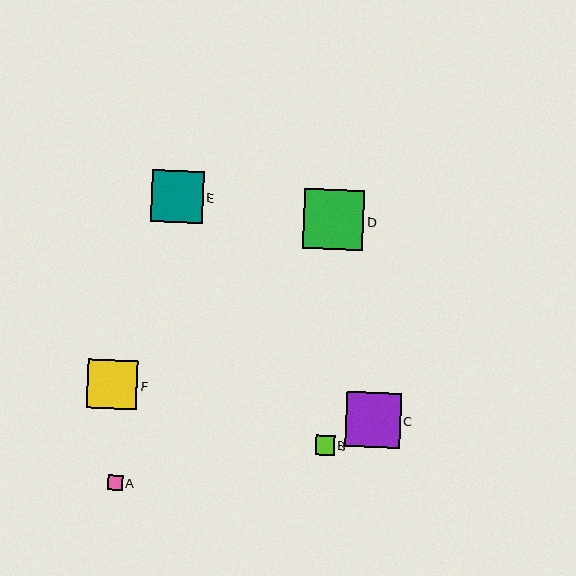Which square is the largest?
Square D is the largest with a size of approximately 60 pixels.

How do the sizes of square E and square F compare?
Square E and square F are approximately the same size.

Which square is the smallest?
Square A is the smallest with a size of approximately 15 pixels.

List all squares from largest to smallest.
From largest to smallest: D, C, E, F, B, A.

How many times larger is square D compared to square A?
Square D is approximately 4.0 times the size of square A.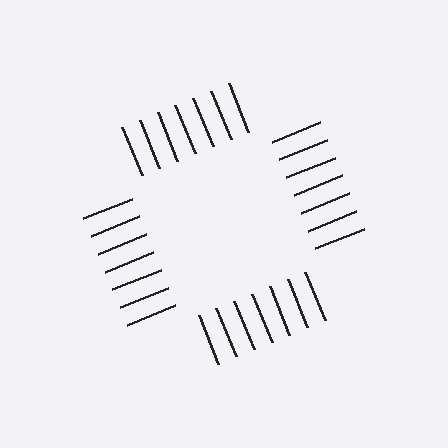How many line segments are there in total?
28 — 7 along each of the 4 edges.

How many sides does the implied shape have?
4 sides — the line-ends trace a square.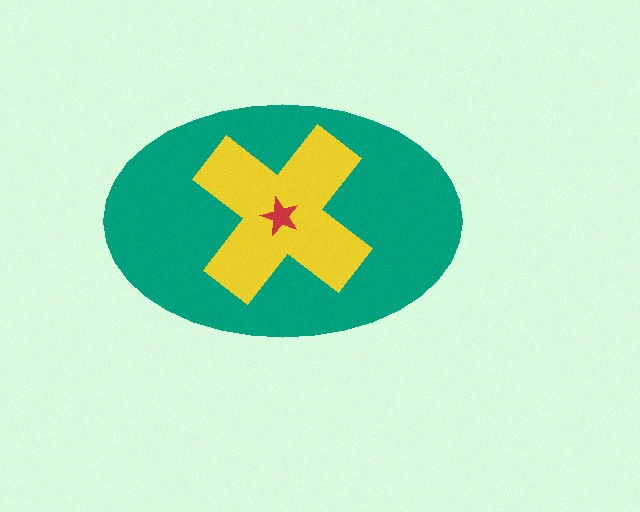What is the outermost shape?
The teal ellipse.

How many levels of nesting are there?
3.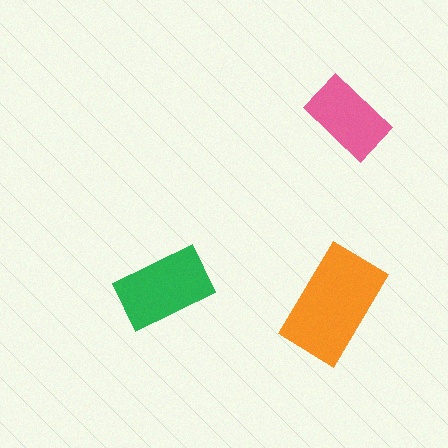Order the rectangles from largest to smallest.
the orange one, the green one, the pink one.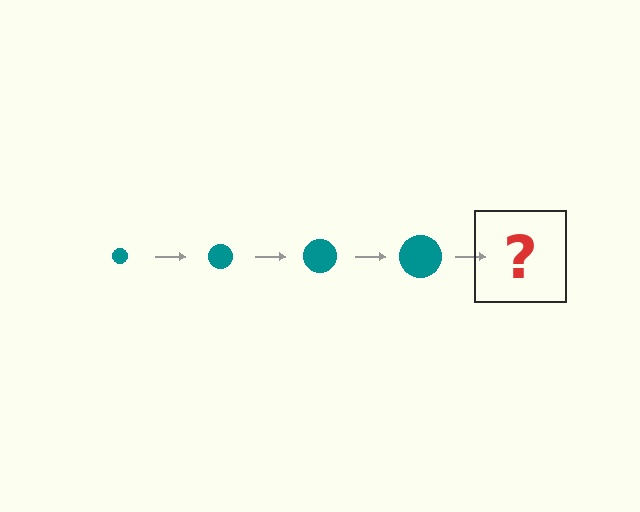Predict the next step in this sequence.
The next step is a teal circle, larger than the previous one.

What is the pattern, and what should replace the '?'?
The pattern is that the circle gets progressively larger each step. The '?' should be a teal circle, larger than the previous one.